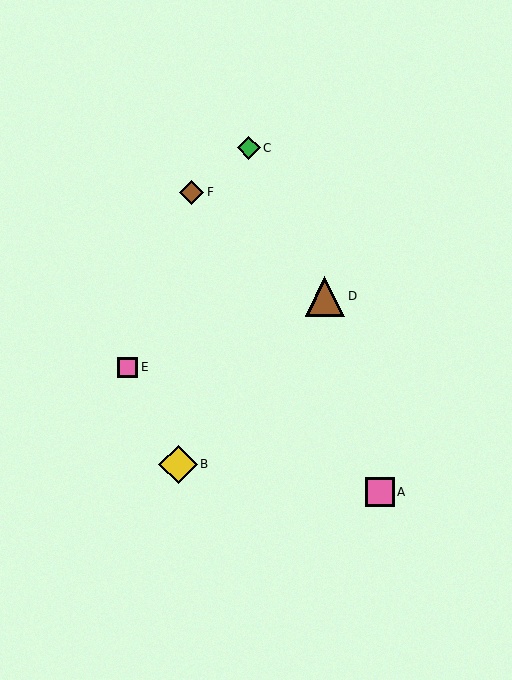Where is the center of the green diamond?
The center of the green diamond is at (249, 148).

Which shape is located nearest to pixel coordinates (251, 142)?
The green diamond (labeled C) at (249, 148) is nearest to that location.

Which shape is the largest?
The brown triangle (labeled D) is the largest.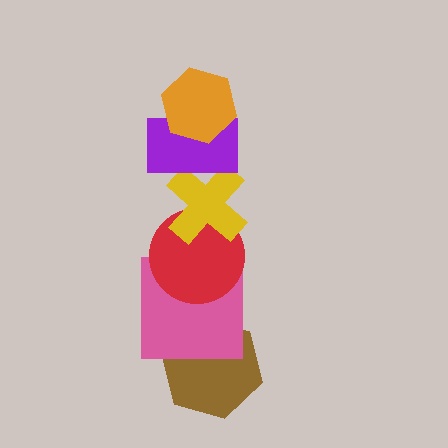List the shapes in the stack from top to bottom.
From top to bottom: the orange hexagon, the purple rectangle, the yellow cross, the red circle, the pink square, the brown hexagon.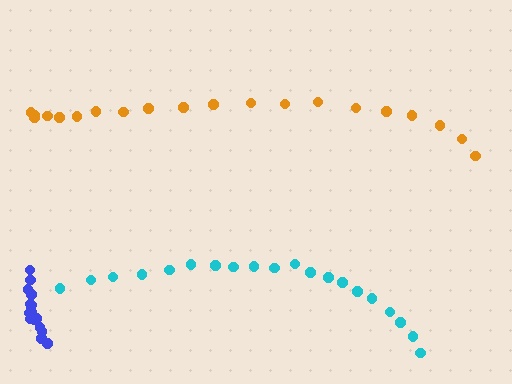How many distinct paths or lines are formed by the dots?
There are 3 distinct paths.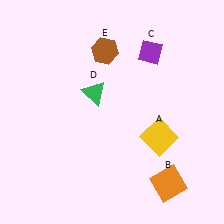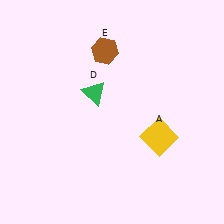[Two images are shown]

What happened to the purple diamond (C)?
The purple diamond (C) was removed in Image 2. It was in the top-right area of Image 1.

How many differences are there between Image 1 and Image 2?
There are 2 differences between the two images.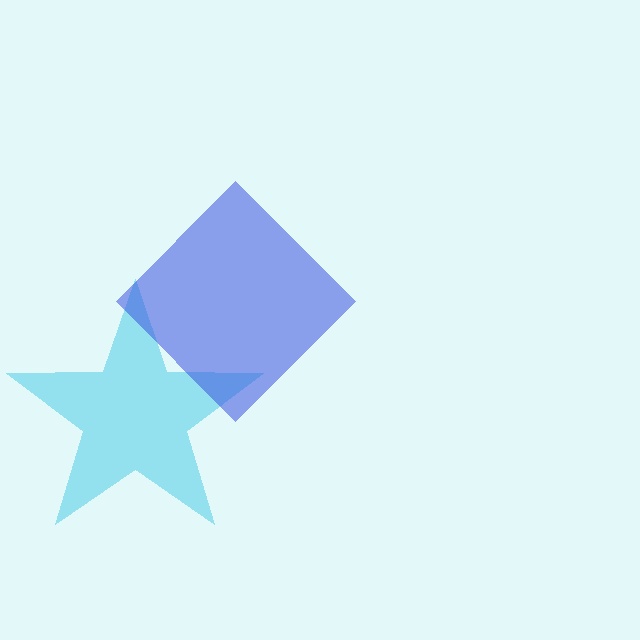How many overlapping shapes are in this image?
There are 2 overlapping shapes in the image.